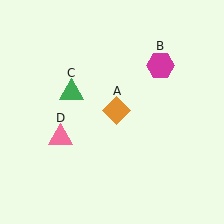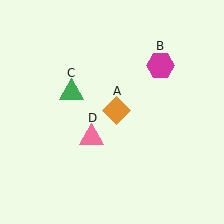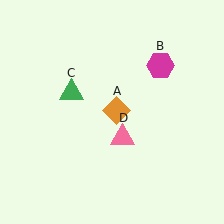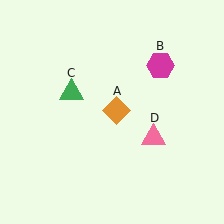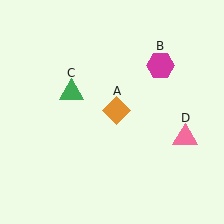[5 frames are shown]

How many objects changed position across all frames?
1 object changed position: pink triangle (object D).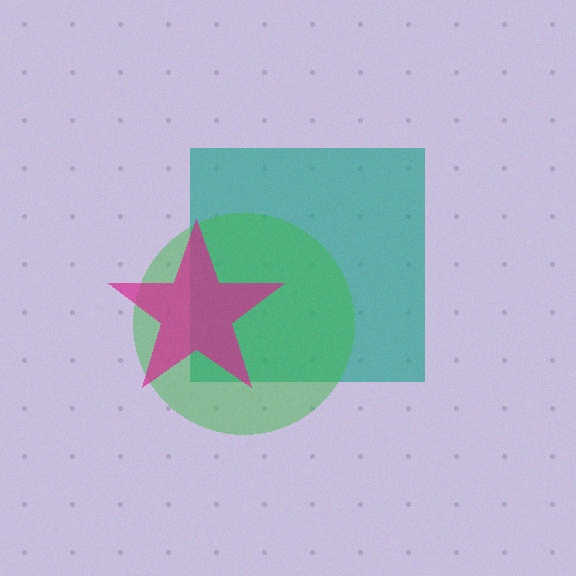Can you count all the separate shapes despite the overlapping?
Yes, there are 3 separate shapes.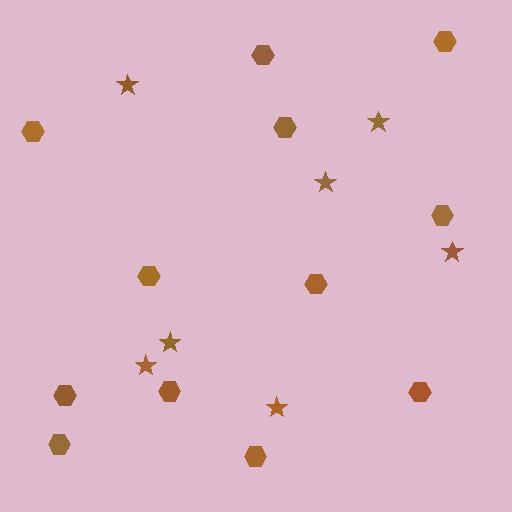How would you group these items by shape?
There are 2 groups: one group of hexagons (12) and one group of stars (7).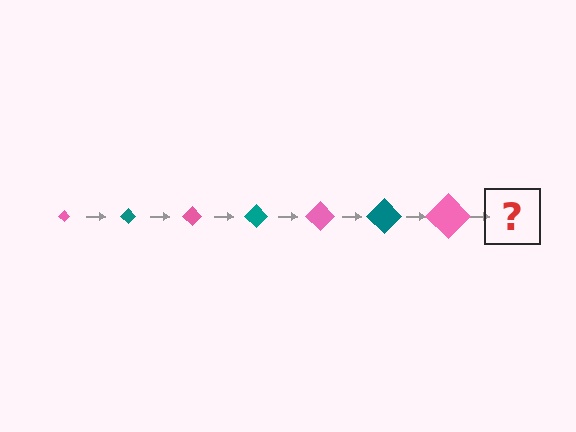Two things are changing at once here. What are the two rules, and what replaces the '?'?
The two rules are that the diamond grows larger each step and the color cycles through pink and teal. The '?' should be a teal diamond, larger than the previous one.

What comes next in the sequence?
The next element should be a teal diamond, larger than the previous one.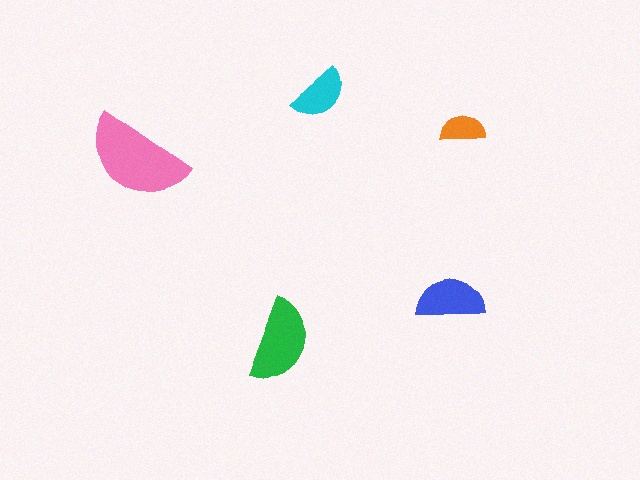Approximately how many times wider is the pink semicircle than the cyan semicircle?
About 2 times wider.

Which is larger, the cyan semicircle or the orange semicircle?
The cyan one.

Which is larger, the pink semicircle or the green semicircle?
The pink one.